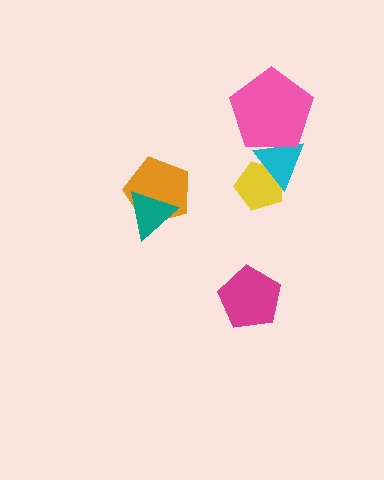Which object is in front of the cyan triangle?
The pink pentagon is in front of the cyan triangle.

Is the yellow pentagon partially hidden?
Yes, it is partially covered by another shape.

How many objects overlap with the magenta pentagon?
0 objects overlap with the magenta pentagon.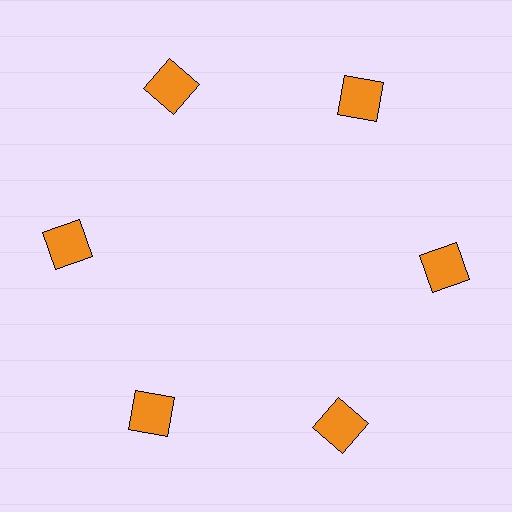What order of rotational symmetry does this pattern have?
This pattern has 6-fold rotational symmetry.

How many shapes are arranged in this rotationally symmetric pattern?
There are 6 shapes, arranged in 6 groups of 1.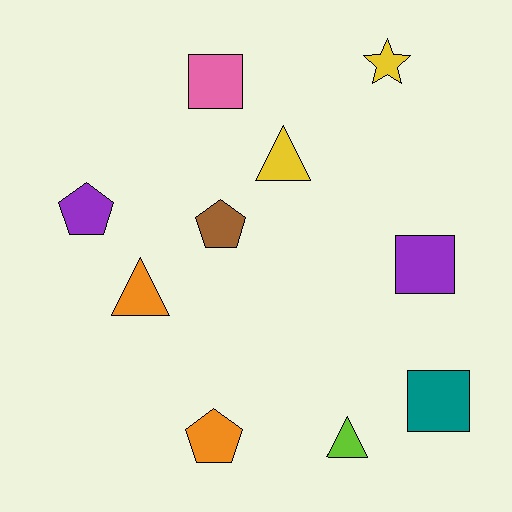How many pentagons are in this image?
There are 3 pentagons.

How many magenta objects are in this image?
There are no magenta objects.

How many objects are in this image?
There are 10 objects.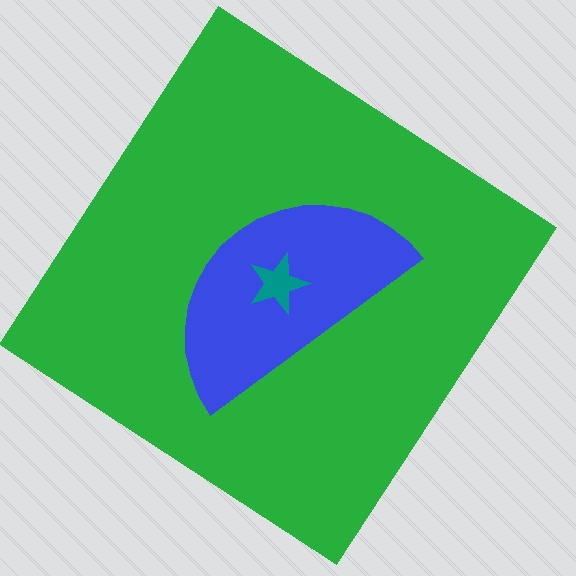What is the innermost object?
The teal star.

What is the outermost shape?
The green diamond.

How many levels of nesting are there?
3.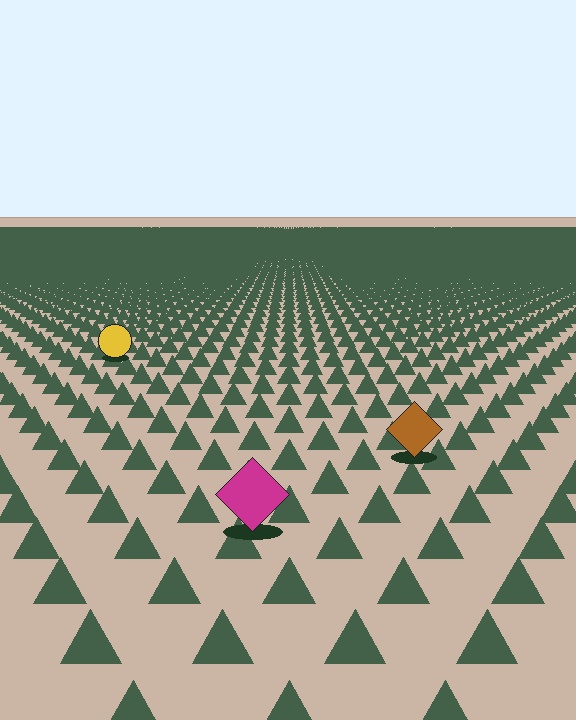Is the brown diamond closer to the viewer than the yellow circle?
Yes. The brown diamond is closer — you can tell from the texture gradient: the ground texture is coarser near it.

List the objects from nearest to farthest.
From nearest to farthest: the magenta diamond, the brown diamond, the yellow circle.